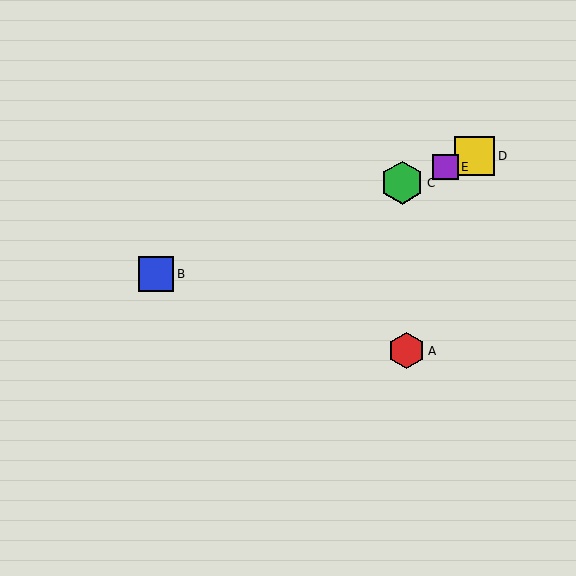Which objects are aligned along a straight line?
Objects B, C, D, E are aligned along a straight line.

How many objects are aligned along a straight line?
4 objects (B, C, D, E) are aligned along a straight line.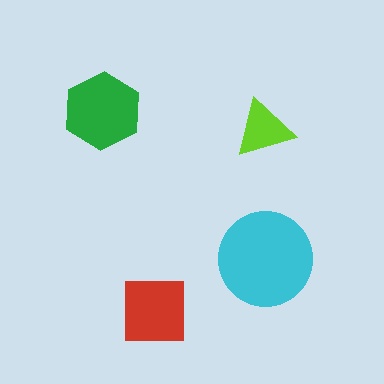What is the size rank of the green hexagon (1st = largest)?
2nd.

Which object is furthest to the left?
The green hexagon is leftmost.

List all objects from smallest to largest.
The lime triangle, the red square, the green hexagon, the cyan circle.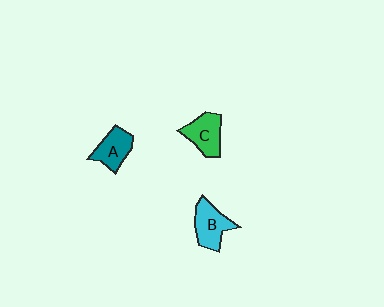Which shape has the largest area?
Shape B (cyan).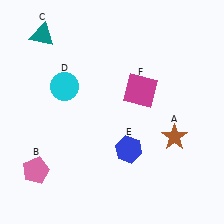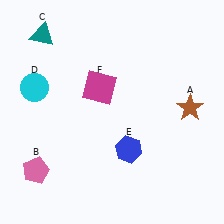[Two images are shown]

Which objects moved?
The objects that moved are: the brown star (A), the cyan circle (D), the magenta square (F).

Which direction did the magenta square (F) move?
The magenta square (F) moved left.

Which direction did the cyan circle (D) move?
The cyan circle (D) moved left.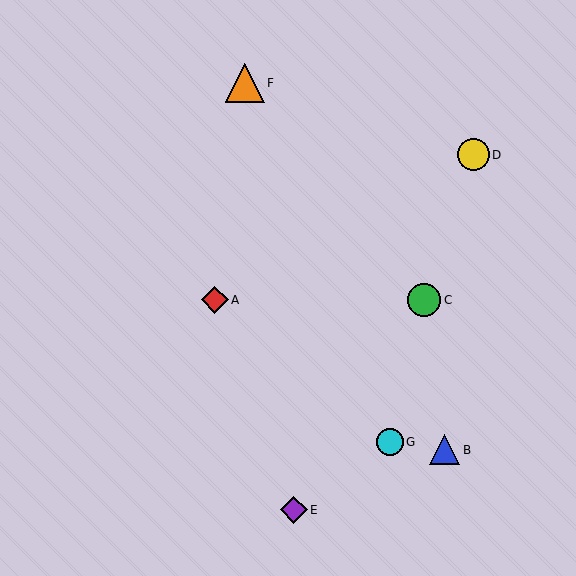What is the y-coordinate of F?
Object F is at y≈83.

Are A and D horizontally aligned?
No, A is at y≈300 and D is at y≈155.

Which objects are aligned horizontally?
Objects A, C are aligned horizontally.